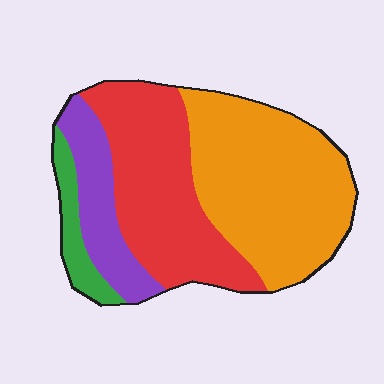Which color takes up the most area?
Orange, at roughly 45%.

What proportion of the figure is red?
Red takes up between a quarter and a half of the figure.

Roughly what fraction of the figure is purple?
Purple takes up about one sixth (1/6) of the figure.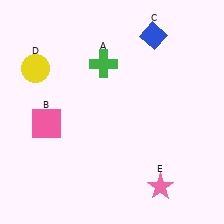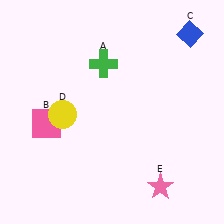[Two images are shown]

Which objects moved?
The objects that moved are: the blue diamond (C), the yellow circle (D).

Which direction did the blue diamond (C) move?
The blue diamond (C) moved right.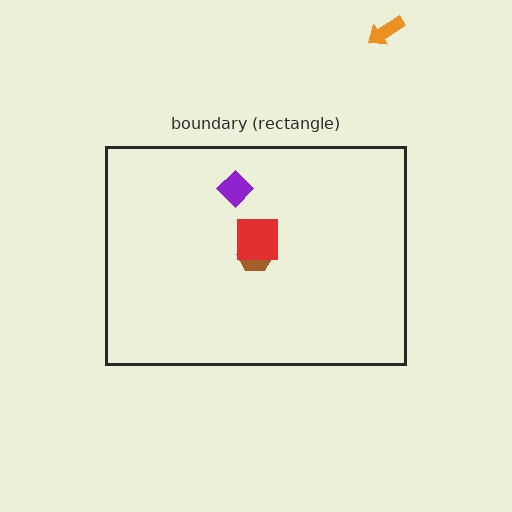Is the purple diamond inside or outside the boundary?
Inside.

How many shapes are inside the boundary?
3 inside, 1 outside.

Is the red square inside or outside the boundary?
Inside.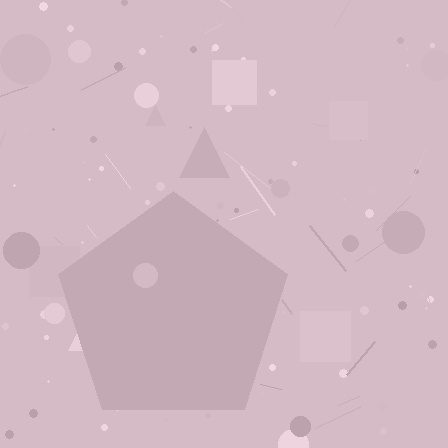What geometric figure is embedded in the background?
A pentagon is embedded in the background.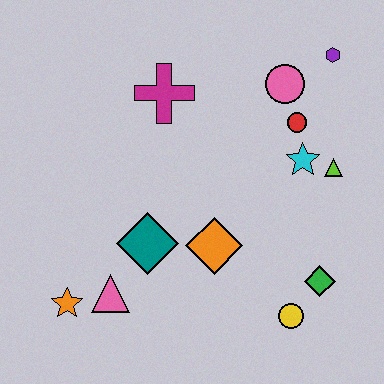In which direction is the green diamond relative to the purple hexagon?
The green diamond is below the purple hexagon.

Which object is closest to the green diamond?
The yellow circle is closest to the green diamond.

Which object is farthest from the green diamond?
The orange star is farthest from the green diamond.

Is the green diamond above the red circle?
No